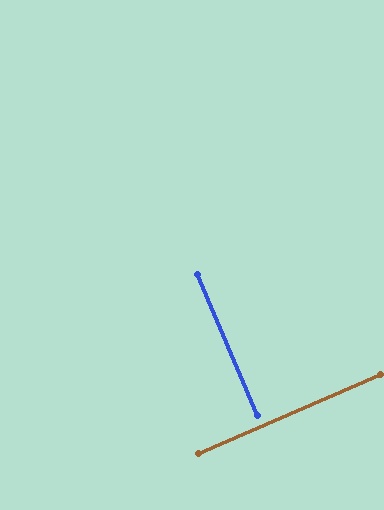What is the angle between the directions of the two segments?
Approximately 90 degrees.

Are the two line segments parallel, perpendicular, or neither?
Perpendicular — they meet at approximately 90°.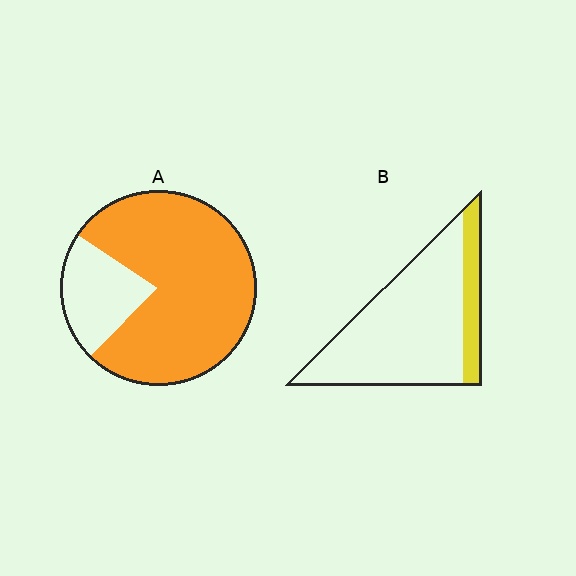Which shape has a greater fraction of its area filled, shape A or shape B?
Shape A.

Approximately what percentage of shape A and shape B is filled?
A is approximately 80% and B is approximately 20%.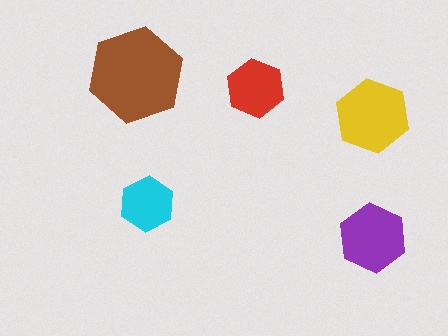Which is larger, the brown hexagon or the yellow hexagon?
The brown one.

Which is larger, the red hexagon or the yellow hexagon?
The yellow one.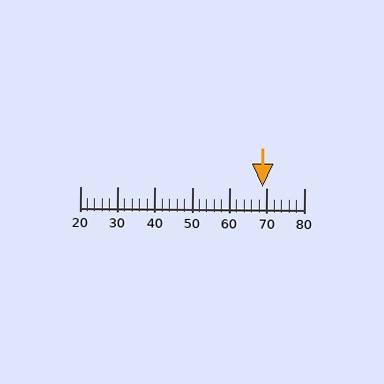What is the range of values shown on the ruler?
The ruler shows values from 20 to 80.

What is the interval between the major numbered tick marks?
The major tick marks are spaced 10 units apart.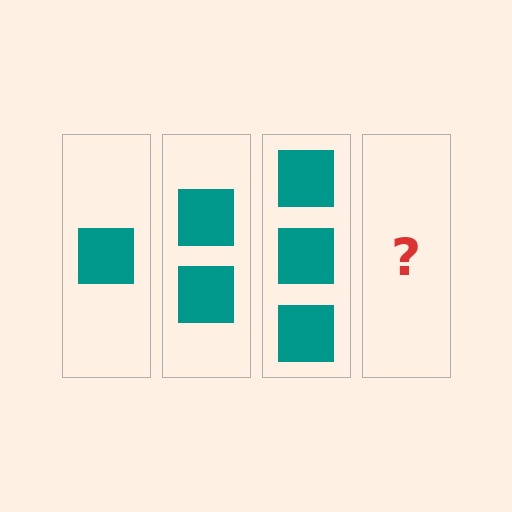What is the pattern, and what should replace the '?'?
The pattern is that each step adds one more square. The '?' should be 4 squares.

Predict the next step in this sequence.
The next step is 4 squares.